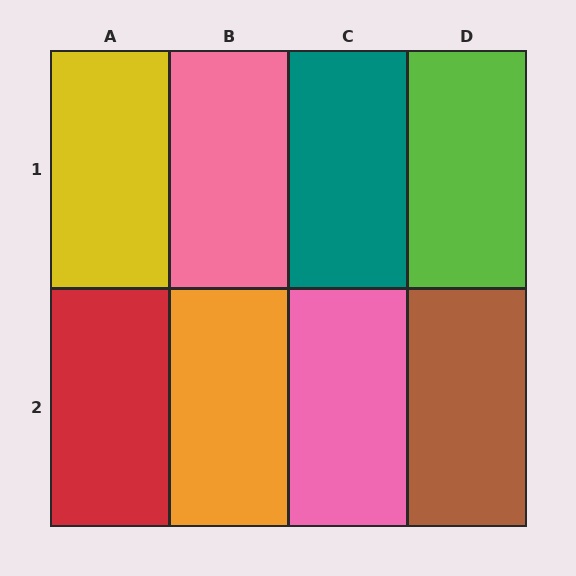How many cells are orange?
1 cell is orange.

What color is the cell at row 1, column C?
Teal.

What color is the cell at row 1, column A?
Yellow.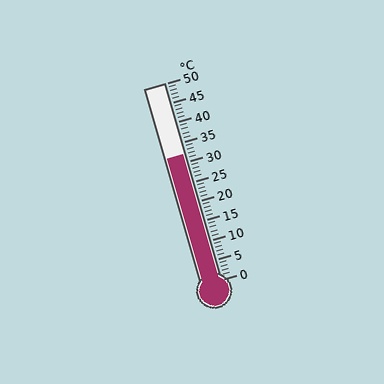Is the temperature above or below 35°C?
The temperature is below 35°C.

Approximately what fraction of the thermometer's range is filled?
The thermometer is filled to approximately 65% of its range.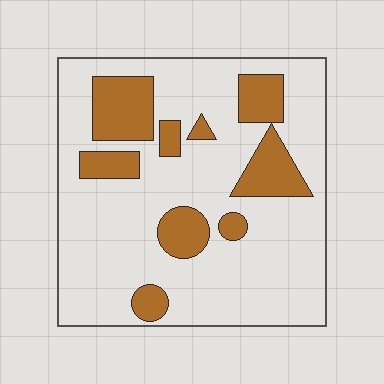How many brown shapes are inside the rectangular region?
9.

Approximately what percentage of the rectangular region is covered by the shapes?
Approximately 25%.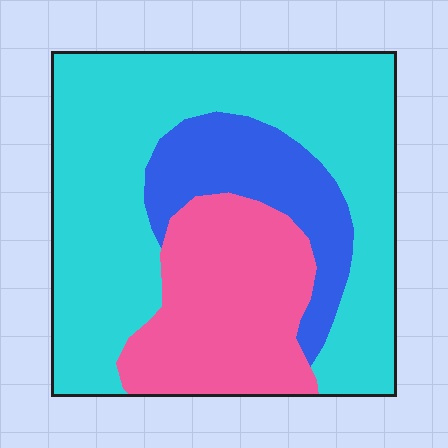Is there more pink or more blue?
Pink.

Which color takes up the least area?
Blue, at roughly 15%.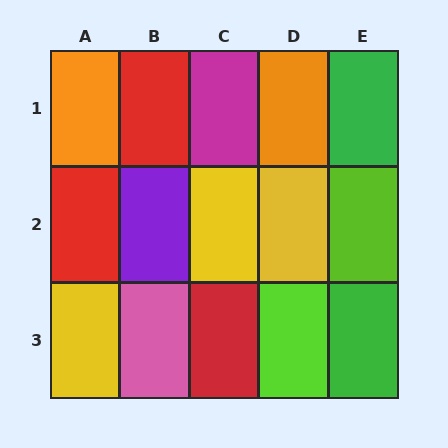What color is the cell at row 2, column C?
Yellow.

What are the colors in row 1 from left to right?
Orange, red, magenta, orange, green.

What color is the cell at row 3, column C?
Red.